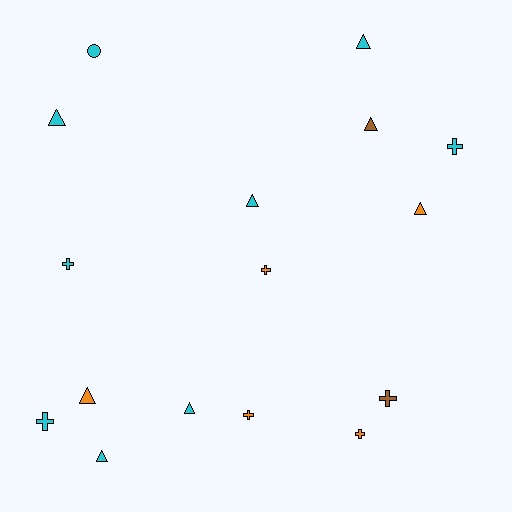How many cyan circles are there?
There is 1 cyan circle.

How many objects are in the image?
There are 16 objects.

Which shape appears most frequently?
Triangle, with 8 objects.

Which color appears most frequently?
Cyan, with 9 objects.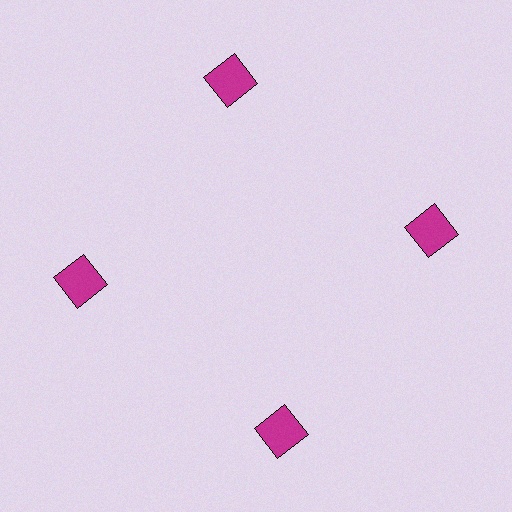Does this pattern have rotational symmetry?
Yes, this pattern has 4-fold rotational symmetry. It looks the same after rotating 90 degrees around the center.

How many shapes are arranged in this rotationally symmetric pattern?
There are 4 shapes, arranged in 4 groups of 1.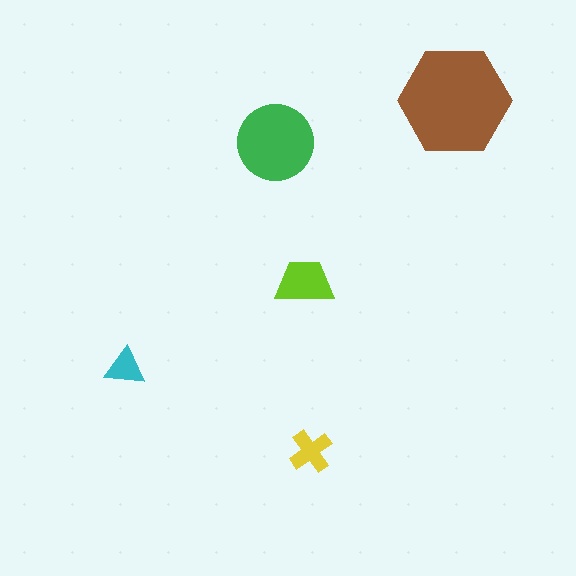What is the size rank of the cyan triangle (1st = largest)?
5th.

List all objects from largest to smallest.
The brown hexagon, the green circle, the lime trapezoid, the yellow cross, the cyan triangle.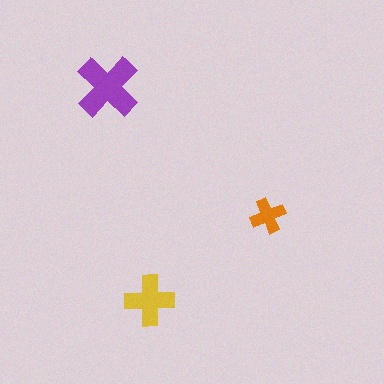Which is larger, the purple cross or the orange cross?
The purple one.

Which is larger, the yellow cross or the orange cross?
The yellow one.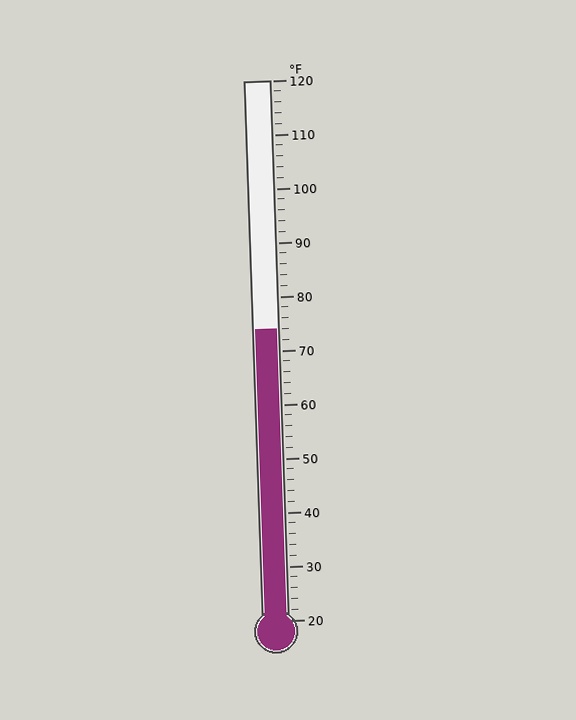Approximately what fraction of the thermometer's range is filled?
The thermometer is filled to approximately 55% of its range.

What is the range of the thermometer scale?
The thermometer scale ranges from 20°F to 120°F.